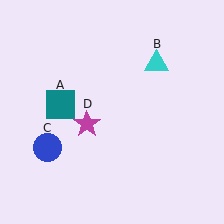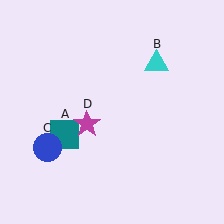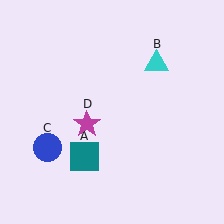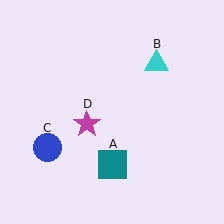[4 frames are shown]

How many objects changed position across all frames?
1 object changed position: teal square (object A).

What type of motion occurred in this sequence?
The teal square (object A) rotated counterclockwise around the center of the scene.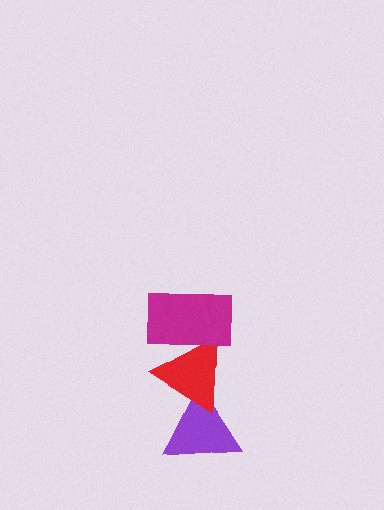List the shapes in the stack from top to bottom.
From top to bottom: the magenta rectangle, the red triangle, the purple triangle.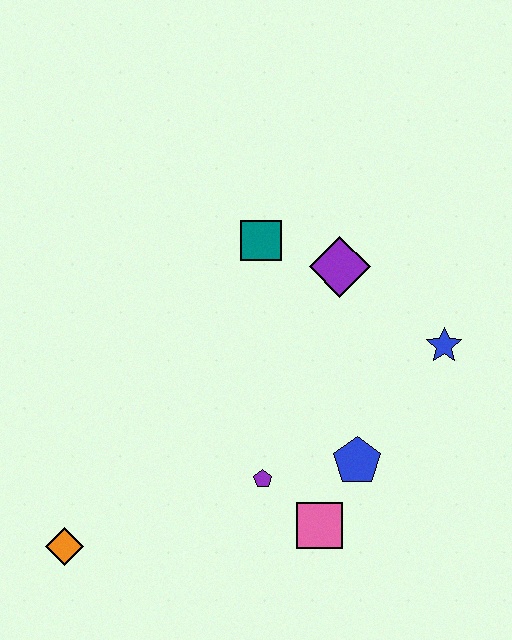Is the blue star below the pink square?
No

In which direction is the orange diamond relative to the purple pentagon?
The orange diamond is to the left of the purple pentagon.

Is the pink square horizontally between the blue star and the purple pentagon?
Yes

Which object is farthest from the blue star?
The orange diamond is farthest from the blue star.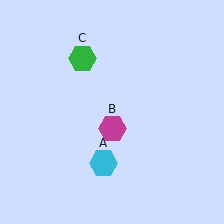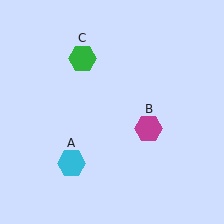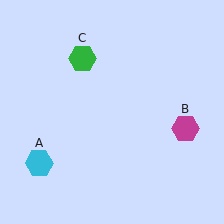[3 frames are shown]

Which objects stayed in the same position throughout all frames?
Green hexagon (object C) remained stationary.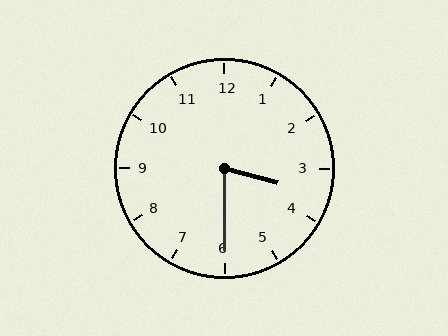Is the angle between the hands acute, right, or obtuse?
It is acute.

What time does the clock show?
3:30.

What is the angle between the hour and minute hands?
Approximately 75 degrees.